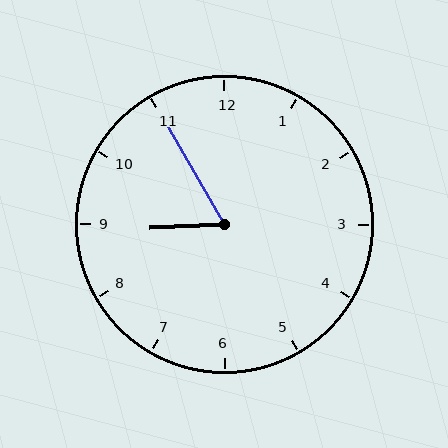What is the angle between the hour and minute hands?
Approximately 62 degrees.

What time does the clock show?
8:55.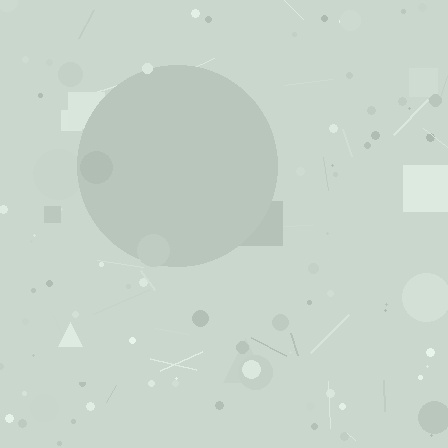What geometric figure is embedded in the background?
A circle is embedded in the background.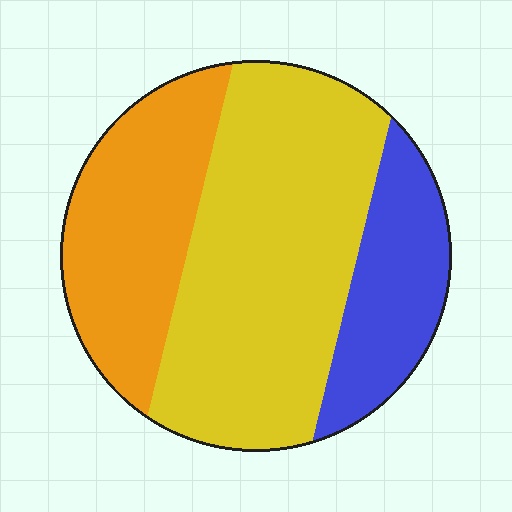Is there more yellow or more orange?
Yellow.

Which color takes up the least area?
Blue, at roughly 20%.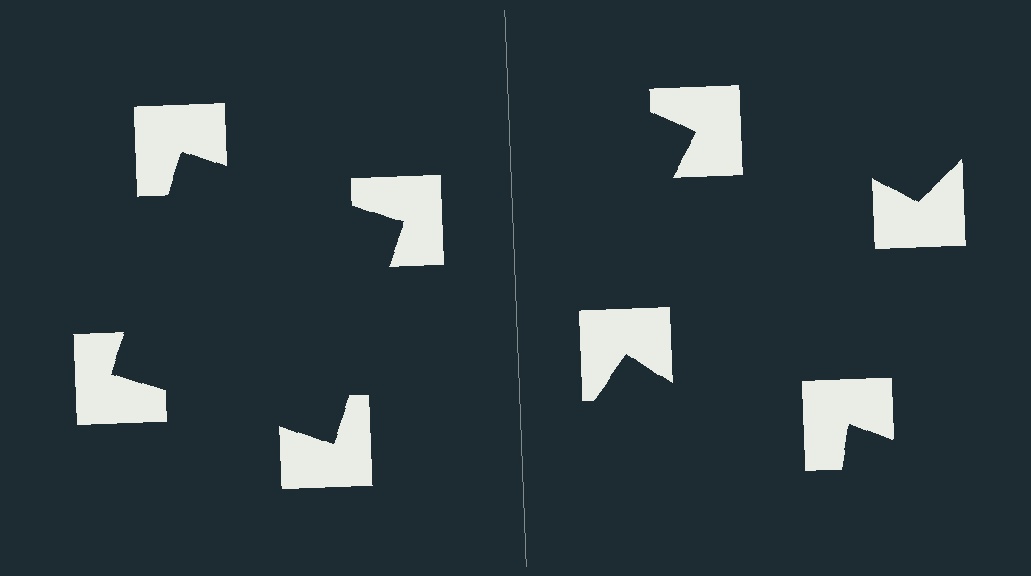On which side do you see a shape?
An illusory square appears on the left side. On the right side the wedge cuts are rotated, so no coherent shape forms.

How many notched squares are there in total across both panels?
8 — 4 on each side.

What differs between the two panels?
The notched squares are positioned identically on both sides; only the wedge orientations differ. On the left they align to a square; on the right they are misaligned.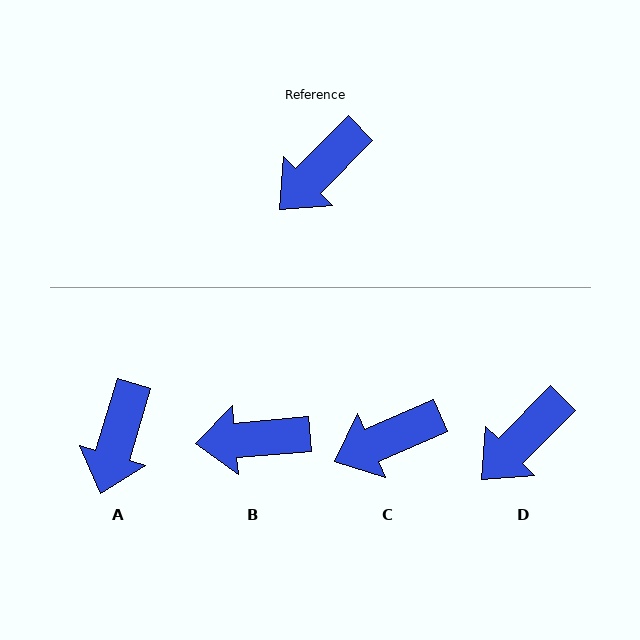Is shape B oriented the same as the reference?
No, it is off by about 40 degrees.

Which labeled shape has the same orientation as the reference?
D.